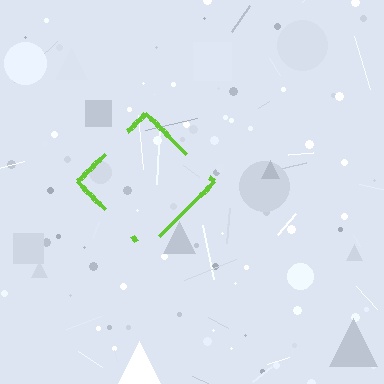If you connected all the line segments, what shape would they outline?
They would outline a diamond.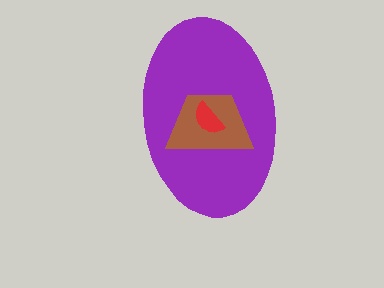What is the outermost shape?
The purple ellipse.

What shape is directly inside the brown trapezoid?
The red semicircle.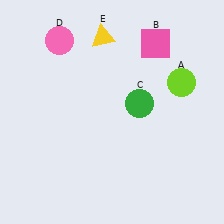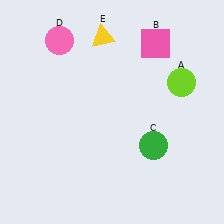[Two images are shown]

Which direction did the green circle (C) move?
The green circle (C) moved down.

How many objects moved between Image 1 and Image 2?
1 object moved between the two images.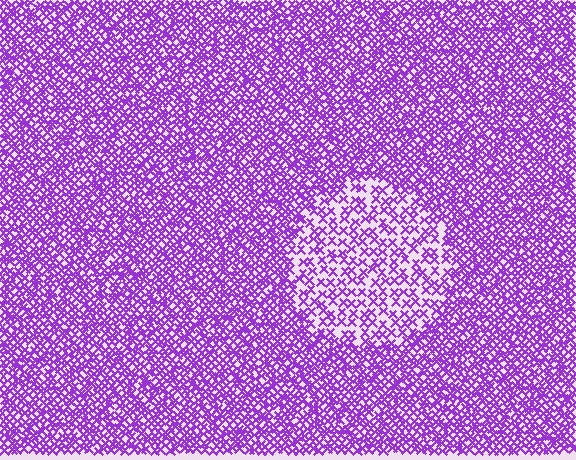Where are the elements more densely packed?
The elements are more densely packed outside the circle boundary.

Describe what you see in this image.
The image contains small purple elements arranged at two different densities. A circle-shaped region is visible where the elements are less densely packed than the surrounding area.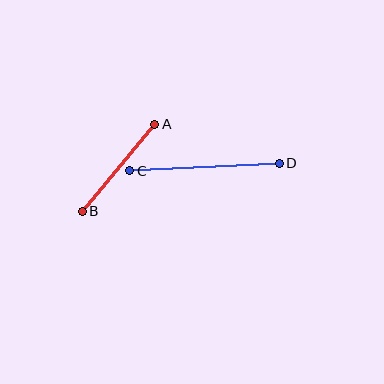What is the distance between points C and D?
The distance is approximately 150 pixels.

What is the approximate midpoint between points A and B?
The midpoint is at approximately (119, 168) pixels.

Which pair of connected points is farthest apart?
Points C and D are farthest apart.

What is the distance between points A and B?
The distance is approximately 113 pixels.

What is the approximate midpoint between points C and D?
The midpoint is at approximately (205, 167) pixels.